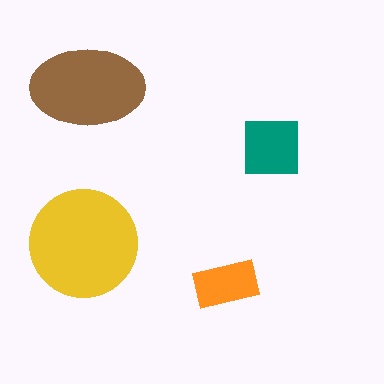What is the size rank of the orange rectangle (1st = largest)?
4th.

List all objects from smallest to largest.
The orange rectangle, the teal square, the brown ellipse, the yellow circle.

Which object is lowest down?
The orange rectangle is bottommost.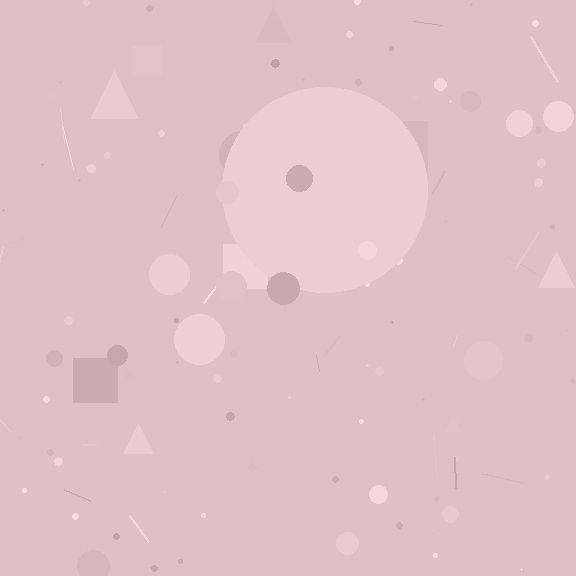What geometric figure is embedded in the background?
A circle is embedded in the background.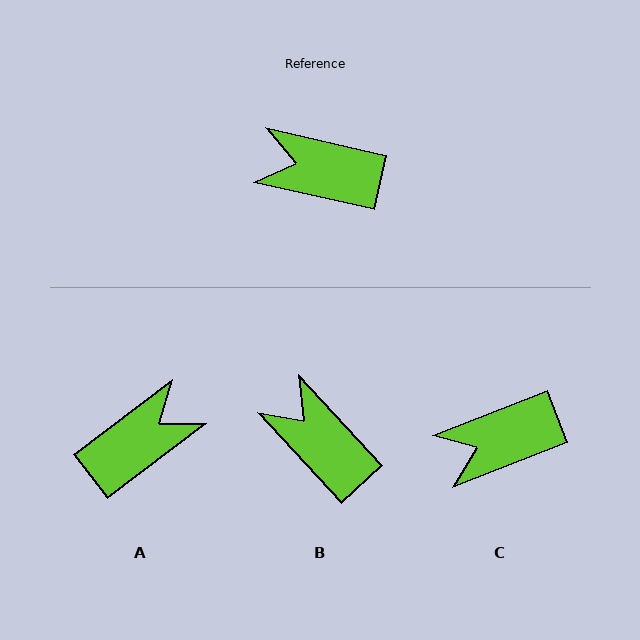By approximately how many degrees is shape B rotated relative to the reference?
Approximately 34 degrees clockwise.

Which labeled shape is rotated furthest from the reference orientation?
A, about 130 degrees away.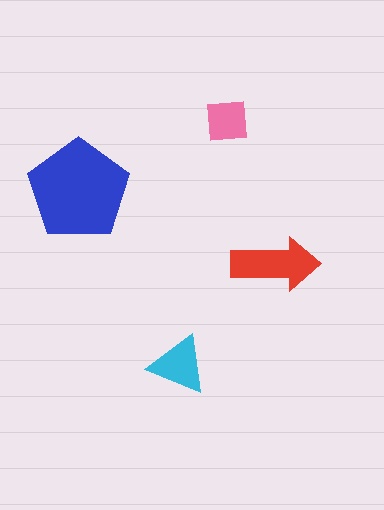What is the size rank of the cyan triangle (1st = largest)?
3rd.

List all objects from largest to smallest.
The blue pentagon, the red arrow, the cyan triangle, the pink square.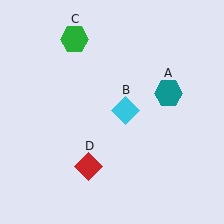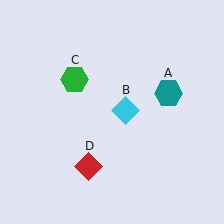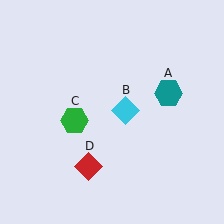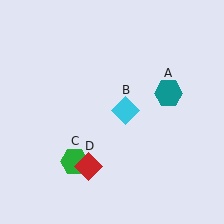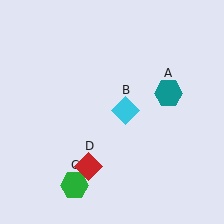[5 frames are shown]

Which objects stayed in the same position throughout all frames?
Teal hexagon (object A) and cyan diamond (object B) and red diamond (object D) remained stationary.